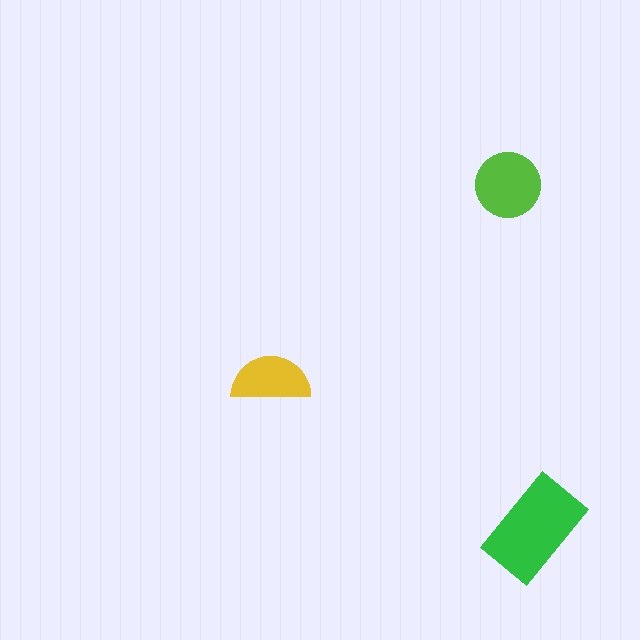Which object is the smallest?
The yellow semicircle.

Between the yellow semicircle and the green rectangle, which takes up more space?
The green rectangle.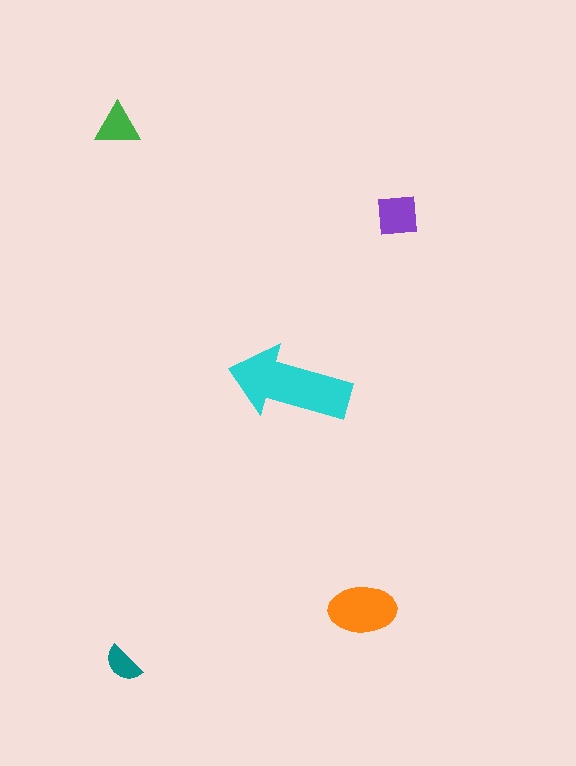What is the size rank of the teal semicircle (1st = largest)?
5th.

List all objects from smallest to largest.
The teal semicircle, the green triangle, the purple square, the orange ellipse, the cyan arrow.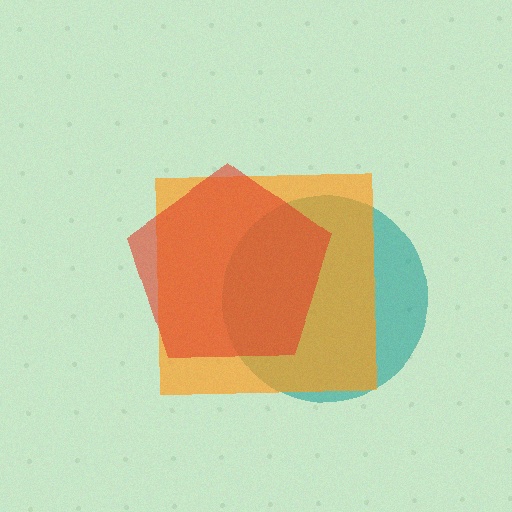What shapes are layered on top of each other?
The layered shapes are: a teal circle, an orange square, a red pentagon.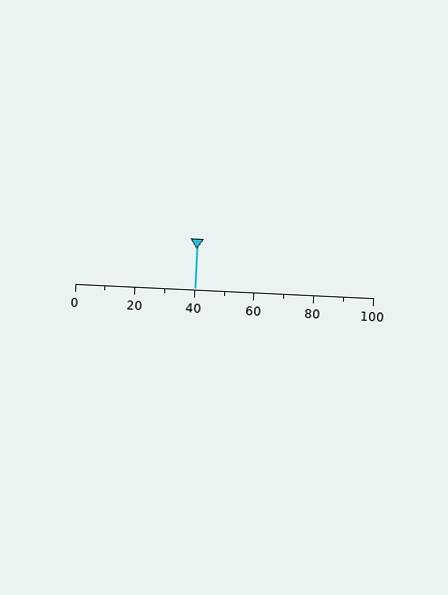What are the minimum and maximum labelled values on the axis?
The axis runs from 0 to 100.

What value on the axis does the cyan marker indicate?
The marker indicates approximately 40.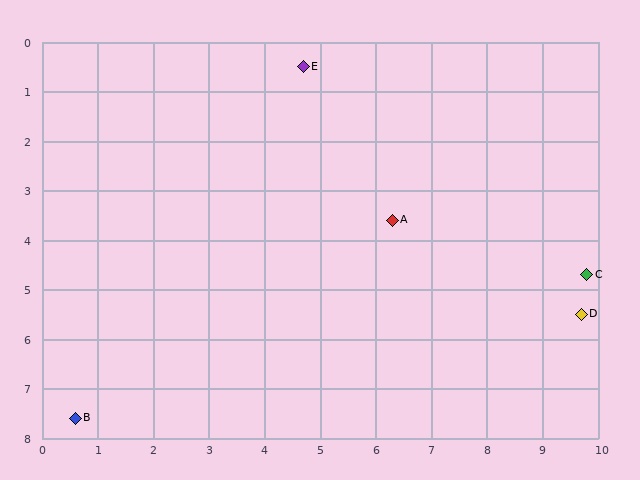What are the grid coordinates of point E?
Point E is at approximately (4.7, 0.5).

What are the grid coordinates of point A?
Point A is at approximately (6.3, 3.6).